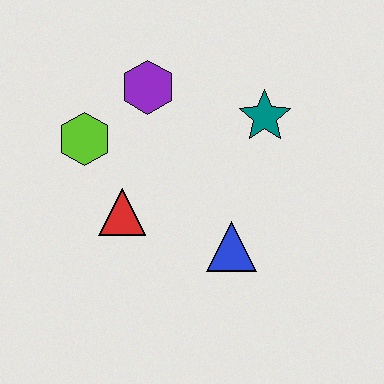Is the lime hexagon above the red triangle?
Yes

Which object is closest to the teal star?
The purple hexagon is closest to the teal star.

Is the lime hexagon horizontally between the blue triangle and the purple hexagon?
No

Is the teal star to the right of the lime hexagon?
Yes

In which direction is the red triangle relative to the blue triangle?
The red triangle is to the left of the blue triangle.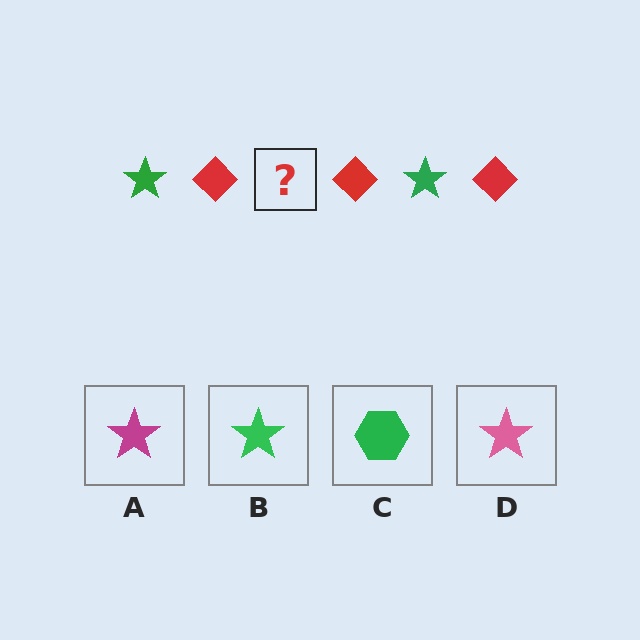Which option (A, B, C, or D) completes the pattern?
B.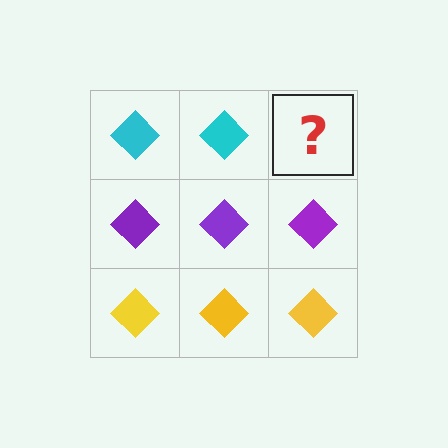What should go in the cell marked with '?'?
The missing cell should contain a cyan diamond.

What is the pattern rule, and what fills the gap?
The rule is that each row has a consistent color. The gap should be filled with a cyan diamond.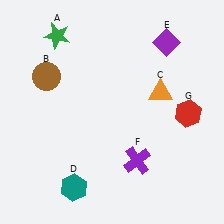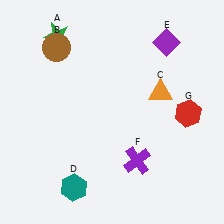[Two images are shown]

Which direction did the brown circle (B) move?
The brown circle (B) moved up.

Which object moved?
The brown circle (B) moved up.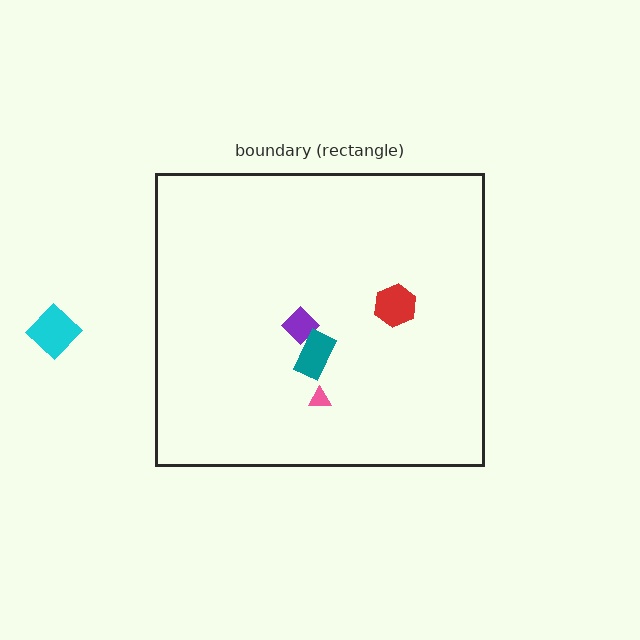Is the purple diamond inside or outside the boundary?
Inside.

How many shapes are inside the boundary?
4 inside, 1 outside.